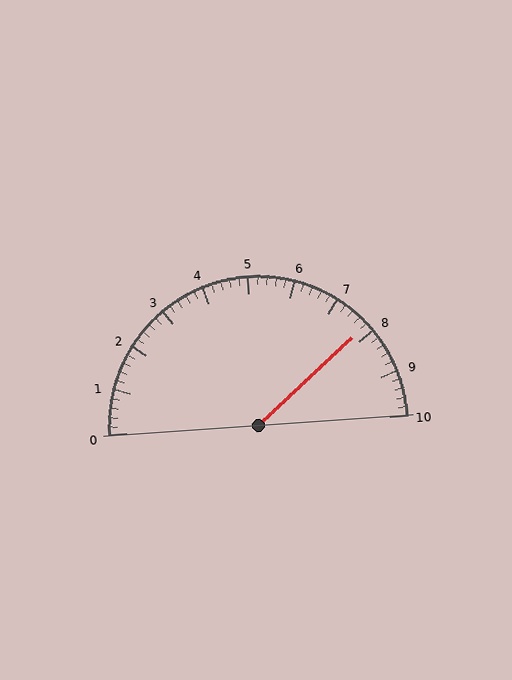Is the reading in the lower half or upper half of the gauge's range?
The reading is in the upper half of the range (0 to 10).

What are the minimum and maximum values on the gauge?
The gauge ranges from 0 to 10.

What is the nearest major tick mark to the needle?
The nearest major tick mark is 8.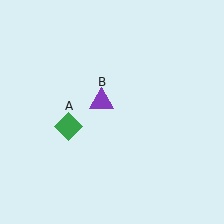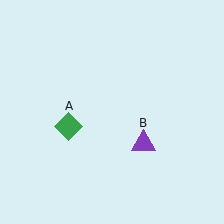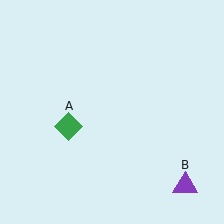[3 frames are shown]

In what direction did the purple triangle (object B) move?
The purple triangle (object B) moved down and to the right.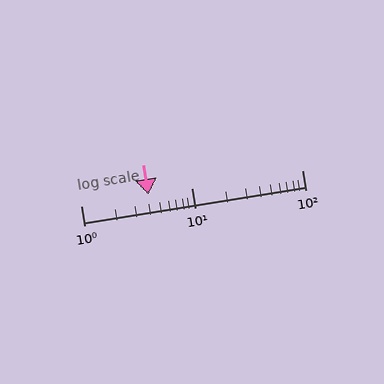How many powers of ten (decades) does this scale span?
The scale spans 2 decades, from 1 to 100.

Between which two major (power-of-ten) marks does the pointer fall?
The pointer is between 1 and 10.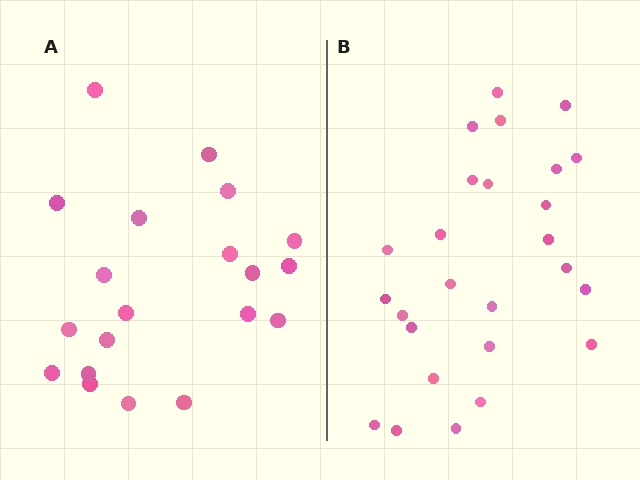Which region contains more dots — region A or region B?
Region B (the right region) has more dots.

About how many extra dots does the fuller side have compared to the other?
Region B has about 6 more dots than region A.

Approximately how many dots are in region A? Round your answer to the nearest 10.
About 20 dots.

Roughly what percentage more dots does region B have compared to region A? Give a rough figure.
About 30% more.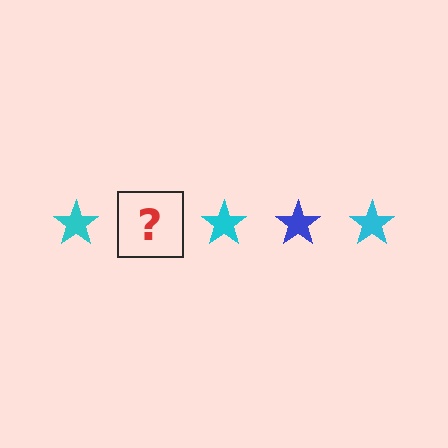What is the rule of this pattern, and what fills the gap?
The rule is that the pattern cycles through cyan, blue stars. The gap should be filled with a blue star.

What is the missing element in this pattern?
The missing element is a blue star.